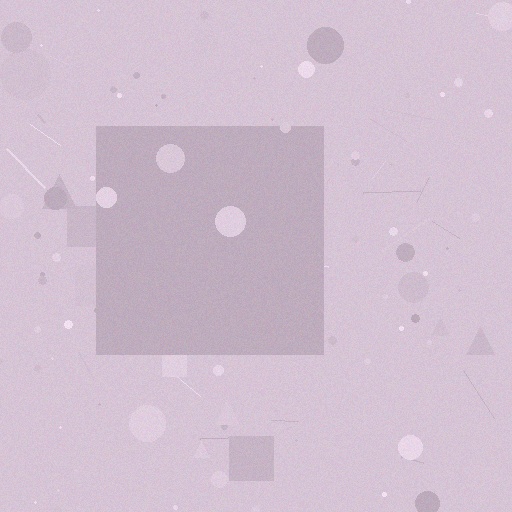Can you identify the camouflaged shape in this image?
The camouflaged shape is a square.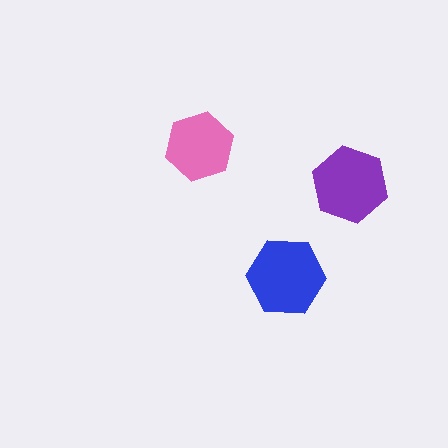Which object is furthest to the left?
The pink hexagon is leftmost.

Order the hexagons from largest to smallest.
the blue one, the purple one, the pink one.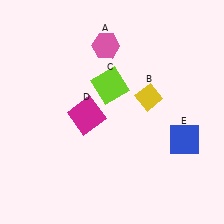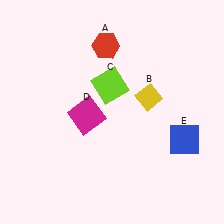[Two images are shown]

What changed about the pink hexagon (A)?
In Image 1, A is pink. In Image 2, it changed to red.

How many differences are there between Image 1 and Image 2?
There is 1 difference between the two images.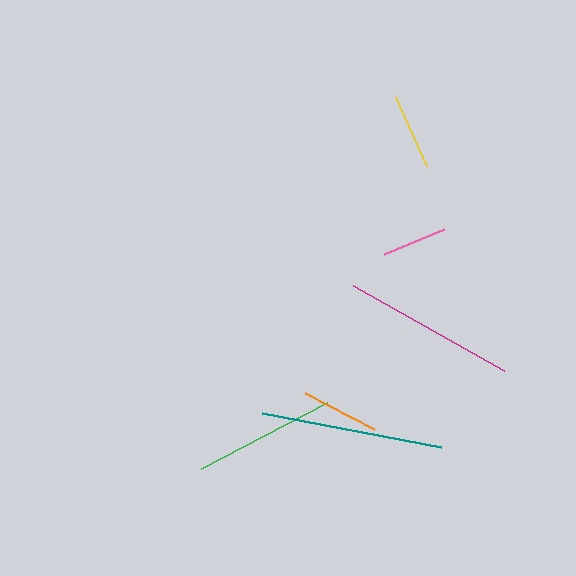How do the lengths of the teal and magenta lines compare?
The teal and magenta lines are approximately the same length.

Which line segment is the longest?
The teal line is the longest at approximately 182 pixels.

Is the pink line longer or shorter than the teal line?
The teal line is longer than the pink line.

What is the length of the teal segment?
The teal segment is approximately 182 pixels long.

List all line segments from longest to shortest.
From longest to shortest: teal, magenta, green, orange, yellow, pink.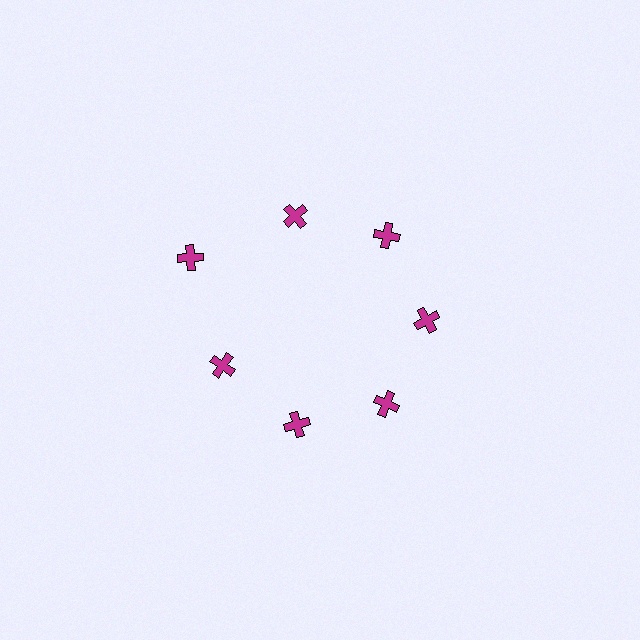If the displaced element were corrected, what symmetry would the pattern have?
It would have 7-fold rotational symmetry — the pattern would map onto itself every 51 degrees.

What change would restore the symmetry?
The symmetry would be restored by moving it inward, back onto the ring so that all 7 crosses sit at equal angles and equal distance from the center.